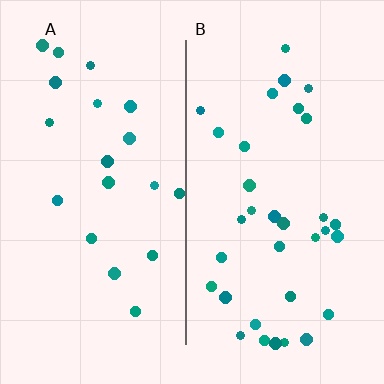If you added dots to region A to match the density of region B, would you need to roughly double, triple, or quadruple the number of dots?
Approximately double.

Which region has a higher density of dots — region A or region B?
B (the right).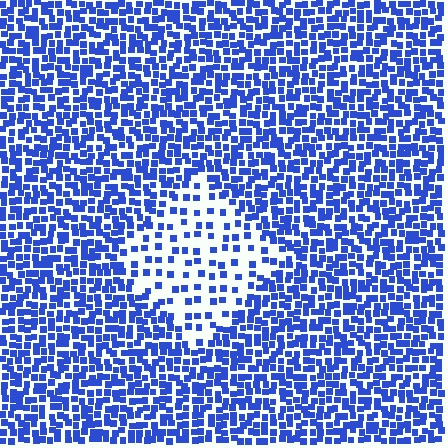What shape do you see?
I see a diamond.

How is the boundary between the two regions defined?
The boundary is defined by a change in element density (approximately 2.6x ratio). All elements are the same color, size, and shape.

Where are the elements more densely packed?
The elements are more densely packed outside the diamond boundary.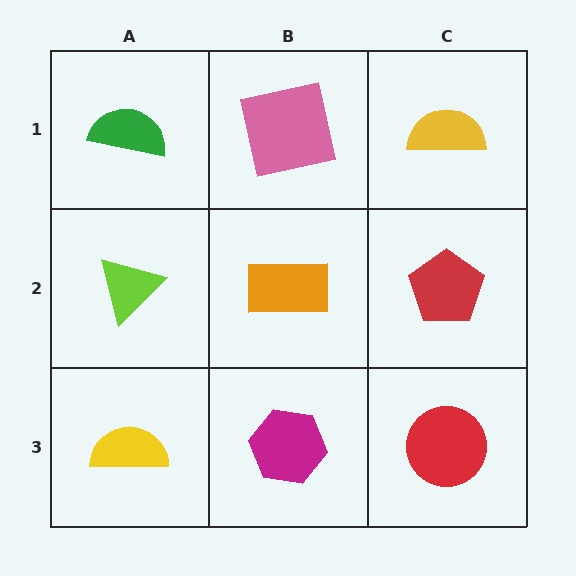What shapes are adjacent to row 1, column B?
An orange rectangle (row 2, column B), a green semicircle (row 1, column A), a yellow semicircle (row 1, column C).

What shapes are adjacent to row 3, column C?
A red pentagon (row 2, column C), a magenta hexagon (row 3, column B).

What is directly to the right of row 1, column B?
A yellow semicircle.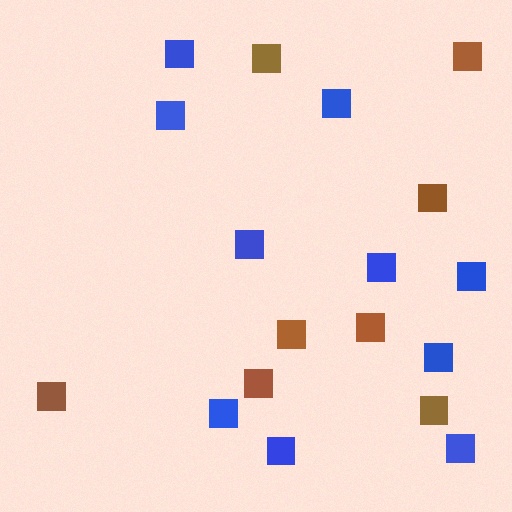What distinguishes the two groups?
There are 2 groups: one group of brown squares (8) and one group of blue squares (10).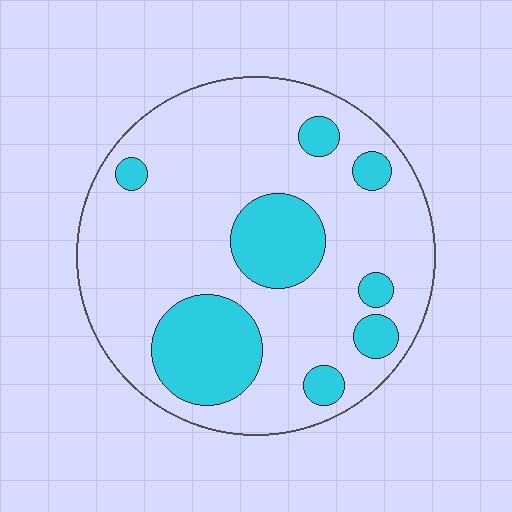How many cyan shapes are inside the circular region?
8.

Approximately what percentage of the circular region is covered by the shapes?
Approximately 25%.